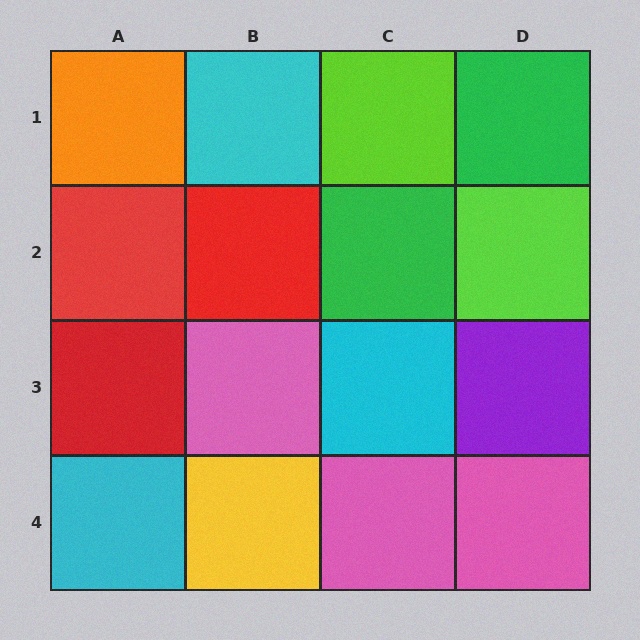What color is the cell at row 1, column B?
Cyan.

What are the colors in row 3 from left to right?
Red, pink, cyan, purple.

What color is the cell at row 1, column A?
Orange.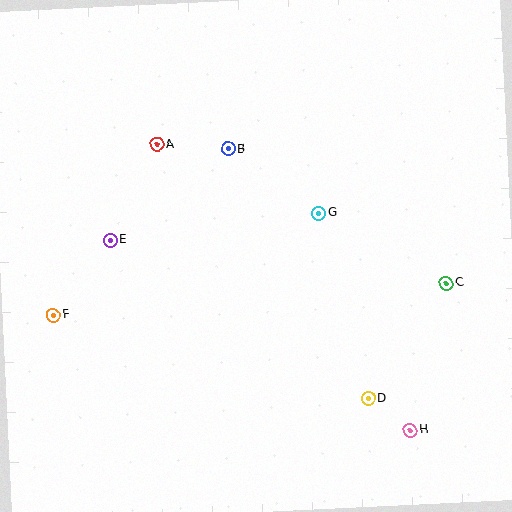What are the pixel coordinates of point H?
Point H is at (410, 430).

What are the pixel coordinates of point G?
Point G is at (319, 213).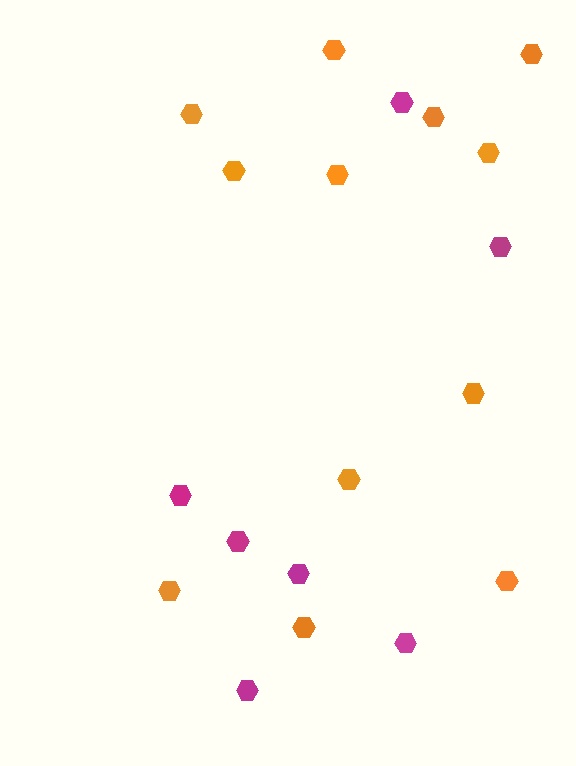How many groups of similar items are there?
There are 2 groups: one group of magenta hexagons (7) and one group of orange hexagons (12).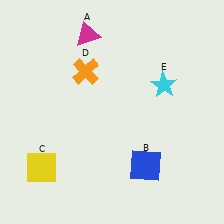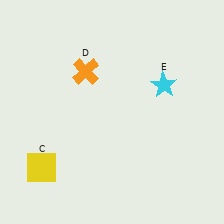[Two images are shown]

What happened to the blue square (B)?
The blue square (B) was removed in Image 2. It was in the bottom-right area of Image 1.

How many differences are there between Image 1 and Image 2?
There are 2 differences between the two images.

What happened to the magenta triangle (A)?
The magenta triangle (A) was removed in Image 2. It was in the top-left area of Image 1.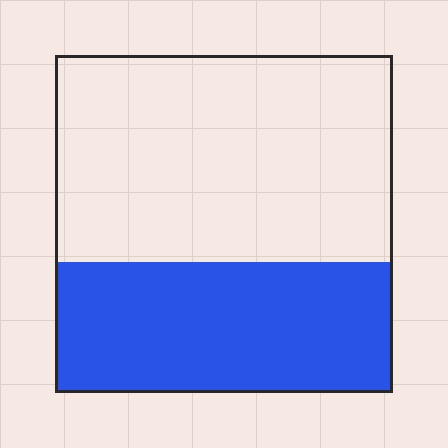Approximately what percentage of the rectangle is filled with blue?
Approximately 40%.